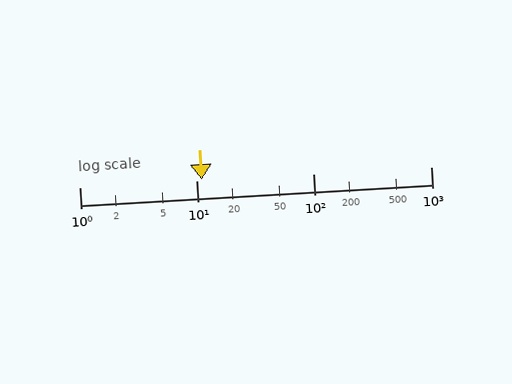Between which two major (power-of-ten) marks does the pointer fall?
The pointer is between 10 and 100.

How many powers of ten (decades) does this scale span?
The scale spans 3 decades, from 1 to 1000.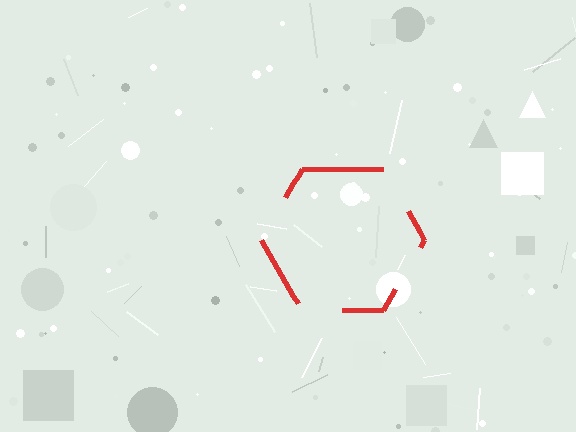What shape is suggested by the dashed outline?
The dashed outline suggests a hexagon.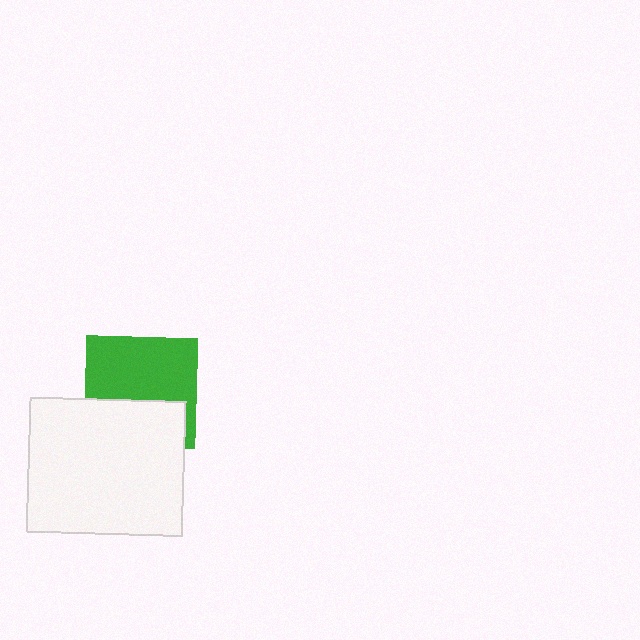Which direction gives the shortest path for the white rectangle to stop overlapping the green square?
Moving down gives the shortest separation.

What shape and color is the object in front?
The object in front is a white rectangle.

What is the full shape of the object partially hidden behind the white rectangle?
The partially hidden object is a green square.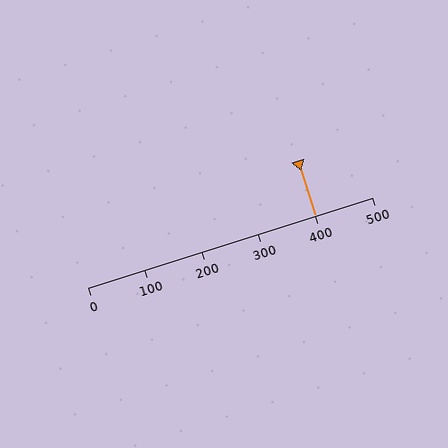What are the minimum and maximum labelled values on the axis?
The axis runs from 0 to 500.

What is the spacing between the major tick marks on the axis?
The major ticks are spaced 100 apart.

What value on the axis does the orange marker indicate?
The marker indicates approximately 400.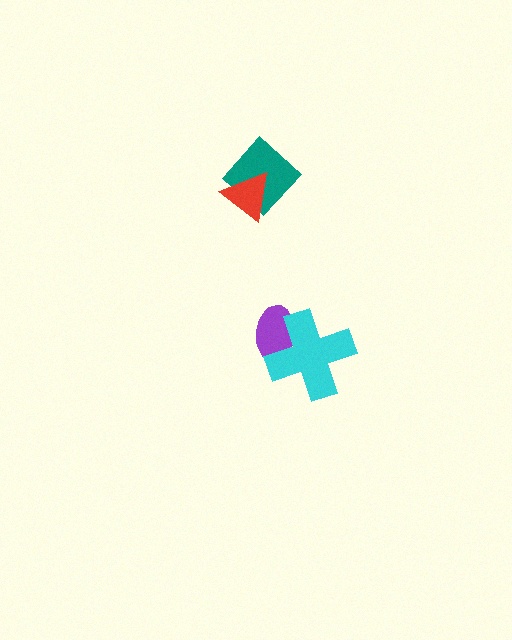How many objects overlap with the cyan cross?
1 object overlaps with the cyan cross.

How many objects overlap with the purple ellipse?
1 object overlaps with the purple ellipse.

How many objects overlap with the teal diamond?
1 object overlaps with the teal diamond.